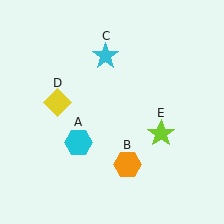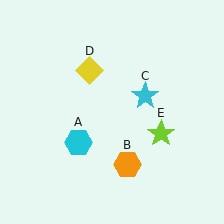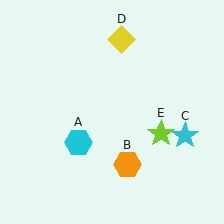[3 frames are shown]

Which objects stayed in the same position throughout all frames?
Cyan hexagon (object A) and orange hexagon (object B) and lime star (object E) remained stationary.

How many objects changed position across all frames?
2 objects changed position: cyan star (object C), yellow diamond (object D).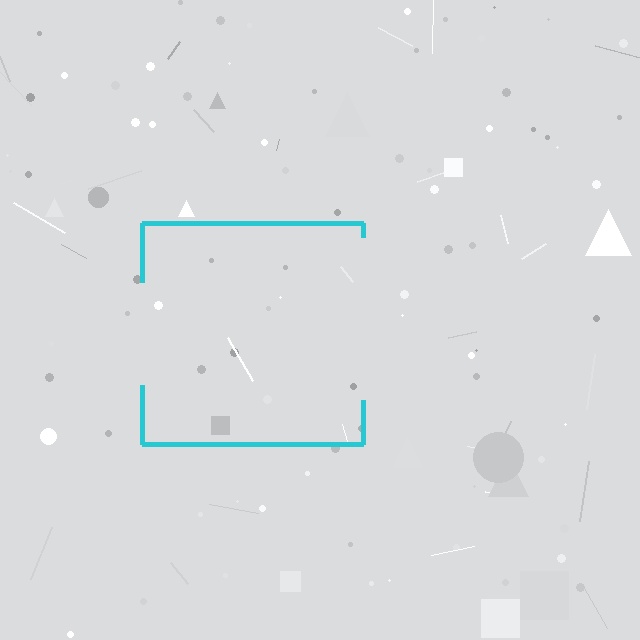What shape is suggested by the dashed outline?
The dashed outline suggests a square.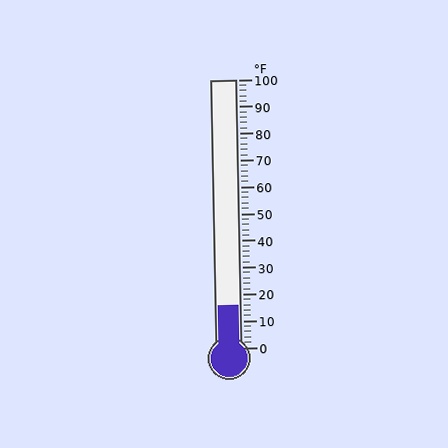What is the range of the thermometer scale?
The thermometer scale ranges from 0°F to 100°F.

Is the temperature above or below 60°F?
The temperature is below 60°F.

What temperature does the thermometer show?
The thermometer shows approximately 16°F.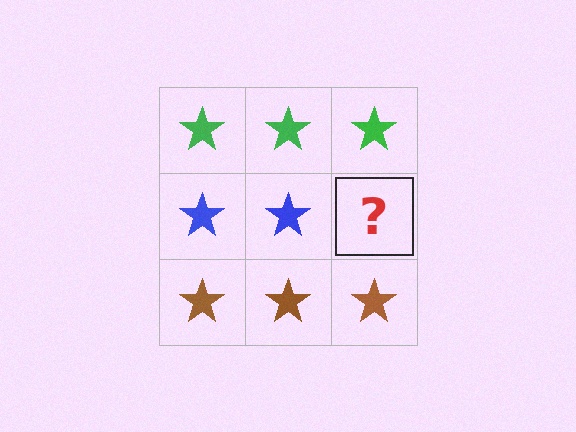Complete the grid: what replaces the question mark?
The question mark should be replaced with a blue star.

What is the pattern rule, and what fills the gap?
The rule is that each row has a consistent color. The gap should be filled with a blue star.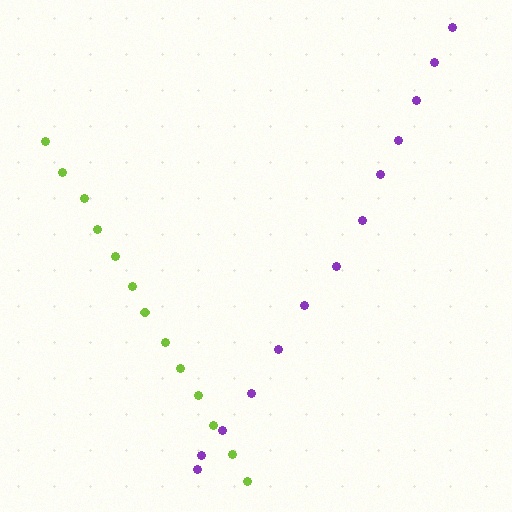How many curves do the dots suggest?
There are 2 distinct paths.